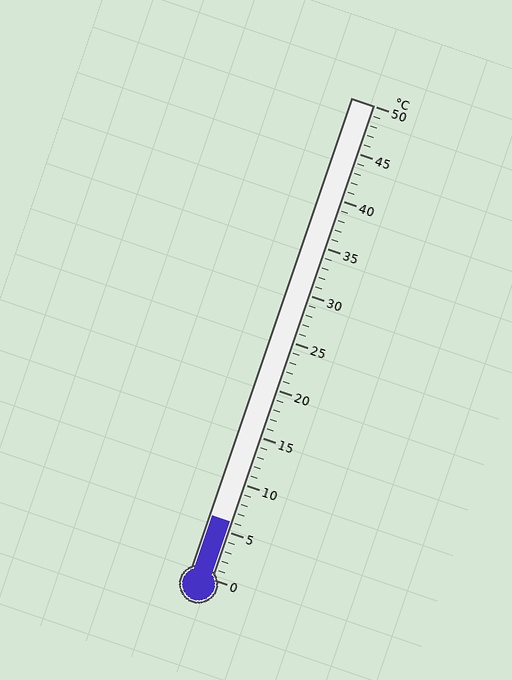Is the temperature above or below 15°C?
The temperature is below 15°C.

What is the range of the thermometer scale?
The thermometer scale ranges from 0°C to 50°C.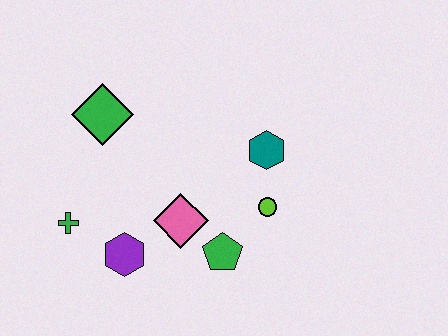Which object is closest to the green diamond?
The green cross is closest to the green diamond.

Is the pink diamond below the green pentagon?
No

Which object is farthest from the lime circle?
The green cross is farthest from the lime circle.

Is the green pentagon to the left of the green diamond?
No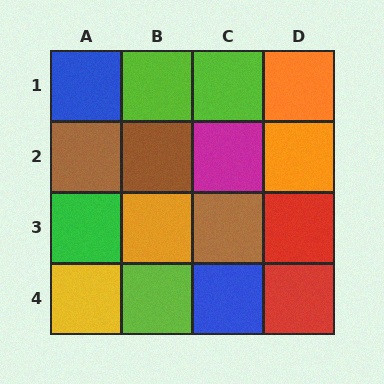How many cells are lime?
3 cells are lime.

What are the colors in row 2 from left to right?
Brown, brown, magenta, orange.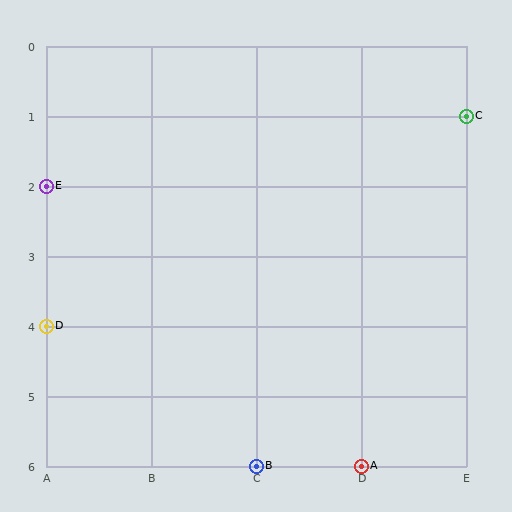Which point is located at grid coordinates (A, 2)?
Point E is at (A, 2).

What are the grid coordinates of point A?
Point A is at grid coordinates (D, 6).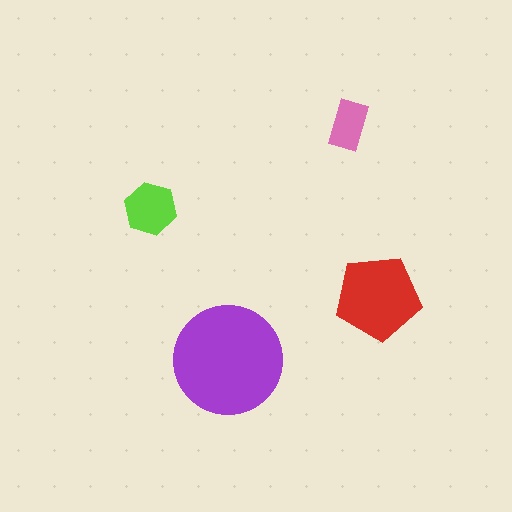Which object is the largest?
The purple circle.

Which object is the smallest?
The pink rectangle.